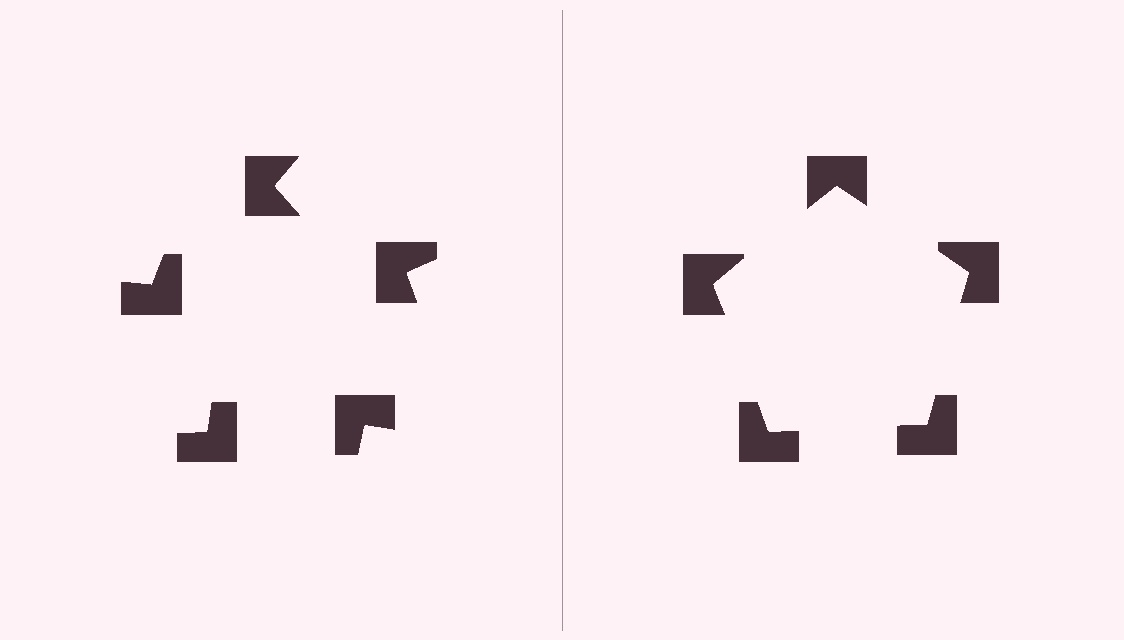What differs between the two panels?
The notched squares are positioned identically on both sides; only the wedge orientations differ. On the right they align to a pentagon; on the left they are misaligned.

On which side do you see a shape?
An illusory pentagon appears on the right side. On the left side the wedge cuts are rotated, so no coherent shape forms.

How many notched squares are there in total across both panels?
10 — 5 on each side.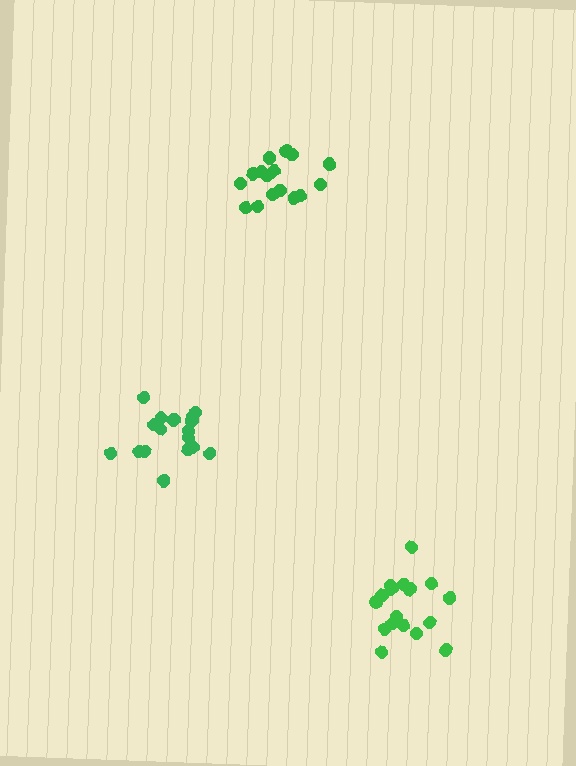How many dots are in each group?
Group 1: 19 dots, Group 2: 19 dots, Group 3: 17 dots (55 total).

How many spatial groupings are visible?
There are 3 spatial groupings.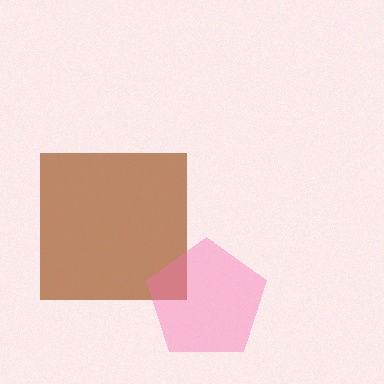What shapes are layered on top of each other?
The layered shapes are: a brown square, a pink pentagon.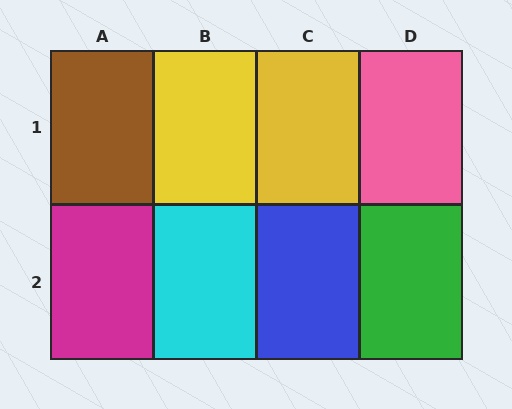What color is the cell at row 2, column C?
Blue.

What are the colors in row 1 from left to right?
Brown, yellow, yellow, pink.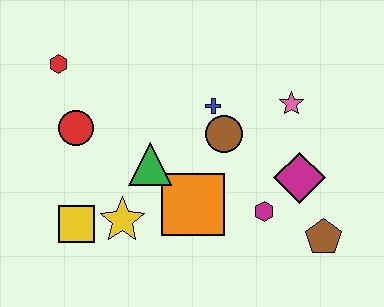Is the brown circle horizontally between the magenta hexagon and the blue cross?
Yes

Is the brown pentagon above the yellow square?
No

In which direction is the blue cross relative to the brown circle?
The blue cross is above the brown circle.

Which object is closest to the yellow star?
The yellow square is closest to the yellow star.